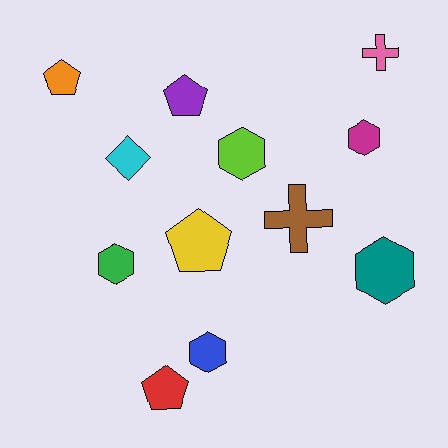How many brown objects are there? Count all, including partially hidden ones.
There is 1 brown object.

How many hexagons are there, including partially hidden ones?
There are 5 hexagons.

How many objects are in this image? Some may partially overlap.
There are 12 objects.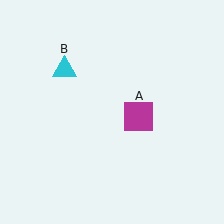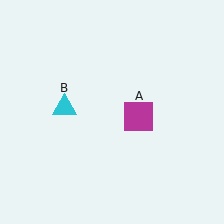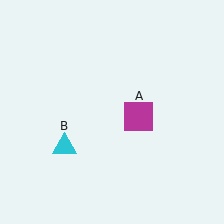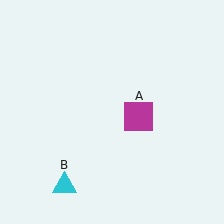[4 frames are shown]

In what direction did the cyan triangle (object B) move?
The cyan triangle (object B) moved down.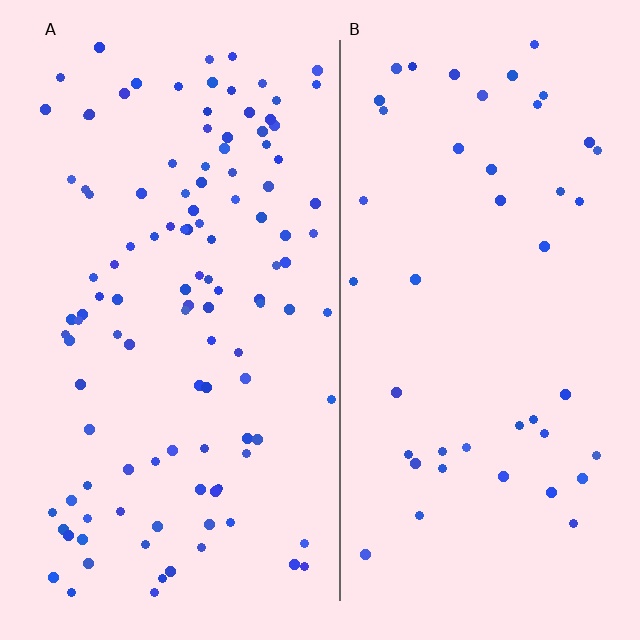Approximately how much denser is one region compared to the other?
Approximately 2.6× — region A over region B.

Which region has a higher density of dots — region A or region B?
A (the left).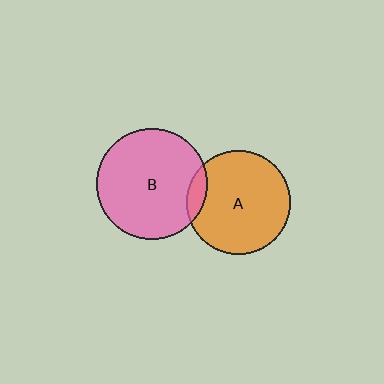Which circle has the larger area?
Circle B (pink).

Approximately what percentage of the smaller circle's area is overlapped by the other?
Approximately 10%.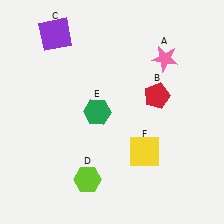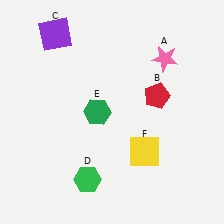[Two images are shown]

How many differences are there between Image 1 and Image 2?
There is 1 difference between the two images.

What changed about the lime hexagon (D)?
In Image 1, D is lime. In Image 2, it changed to green.